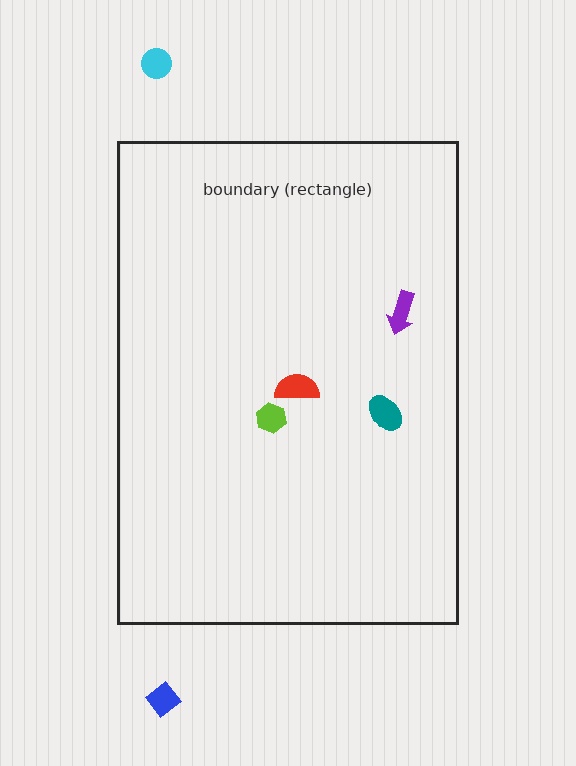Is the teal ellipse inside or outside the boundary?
Inside.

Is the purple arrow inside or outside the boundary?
Inside.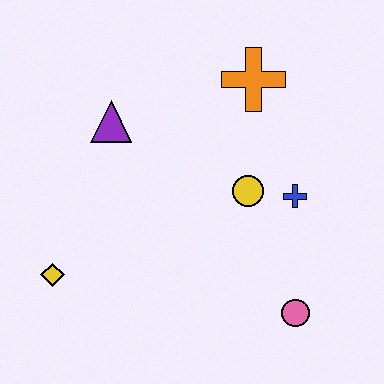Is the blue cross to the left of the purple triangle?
No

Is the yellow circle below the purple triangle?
Yes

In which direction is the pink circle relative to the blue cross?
The pink circle is below the blue cross.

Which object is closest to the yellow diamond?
The purple triangle is closest to the yellow diamond.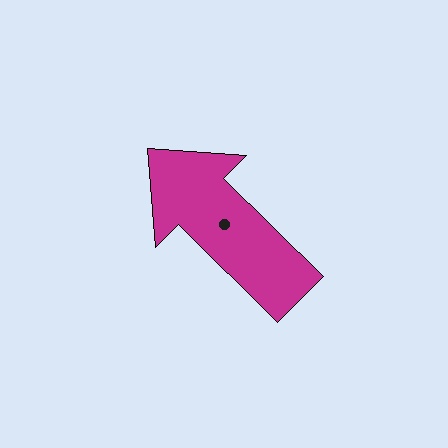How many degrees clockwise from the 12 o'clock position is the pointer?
Approximately 315 degrees.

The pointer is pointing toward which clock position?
Roughly 10 o'clock.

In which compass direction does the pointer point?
Northwest.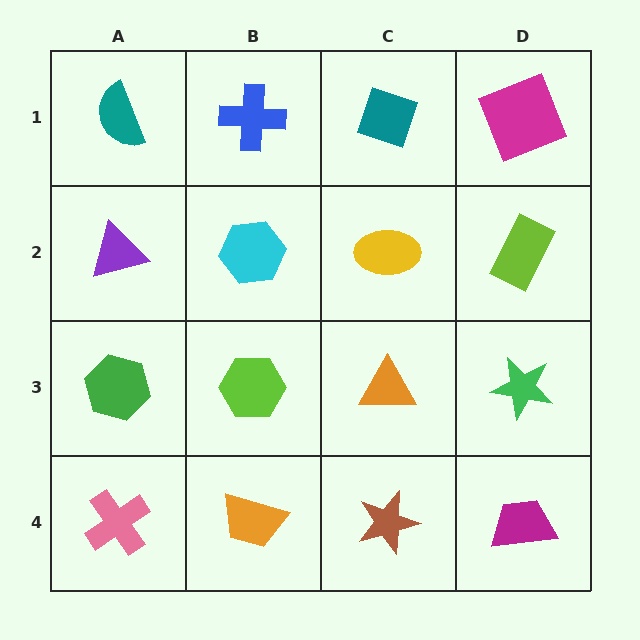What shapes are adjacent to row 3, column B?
A cyan hexagon (row 2, column B), an orange trapezoid (row 4, column B), a green hexagon (row 3, column A), an orange triangle (row 3, column C).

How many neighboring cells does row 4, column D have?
2.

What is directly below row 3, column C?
A brown star.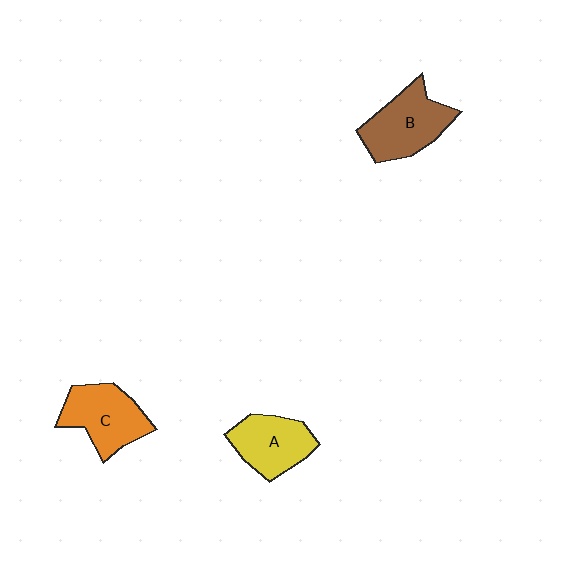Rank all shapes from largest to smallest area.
From largest to smallest: B (brown), C (orange), A (yellow).